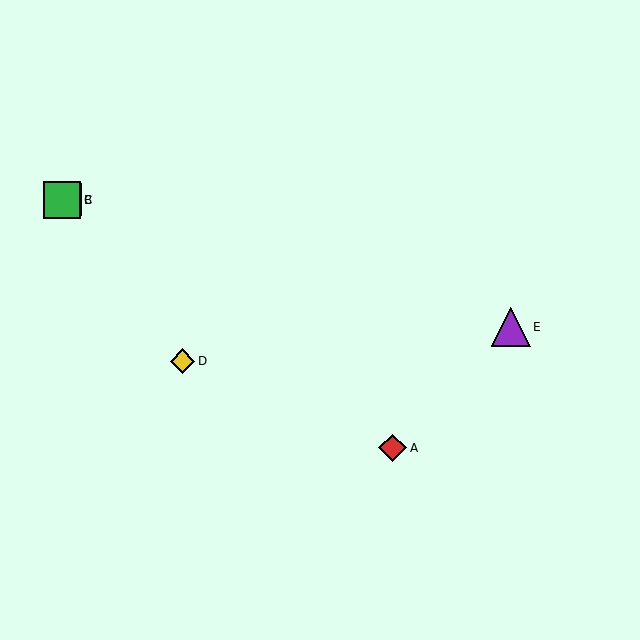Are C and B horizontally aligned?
Yes, both are at y≈200.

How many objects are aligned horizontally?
2 objects (B, C) are aligned horizontally.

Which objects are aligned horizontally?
Objects B, C are aligned horizontally.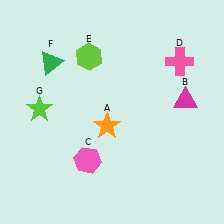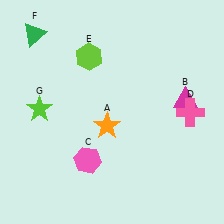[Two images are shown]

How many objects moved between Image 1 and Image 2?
2 objects moved between the two images.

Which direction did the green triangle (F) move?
The green triangle (F) moved up.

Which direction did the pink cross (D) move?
The pink cross (D) moved down.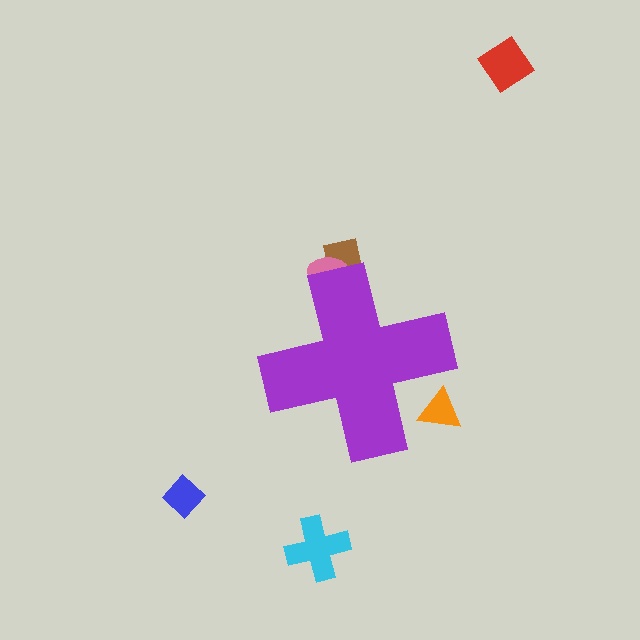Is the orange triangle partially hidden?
Yes, the orange triangle is partially hidden behind the purple cross.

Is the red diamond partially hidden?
No, the red diamond is fully visible.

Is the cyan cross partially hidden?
No, the cyan cross is fully visible.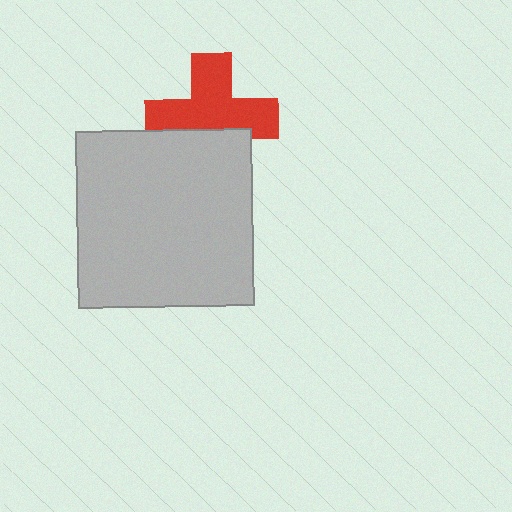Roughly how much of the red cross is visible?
Most of it is visible (roughly 66%).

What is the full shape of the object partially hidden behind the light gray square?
The partially hidden object is a red cross.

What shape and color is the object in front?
The object in front is a light gray square.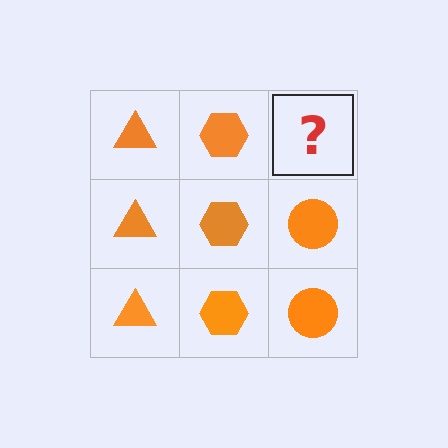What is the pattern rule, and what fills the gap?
The rule is that each column has a consistent shape. The gap should be filled with an orange circle.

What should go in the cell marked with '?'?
The missing cell should contain an orange circle.